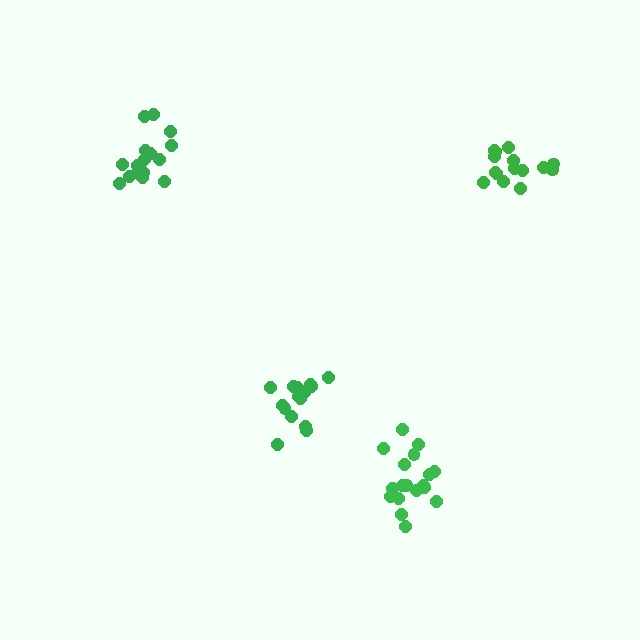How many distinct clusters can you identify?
There are 4 distinct clusters.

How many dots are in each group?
Group 1: 18 dots, Group 2: 15 dots, Group 3: 16 dots, Group 4: 15 dots (64 total).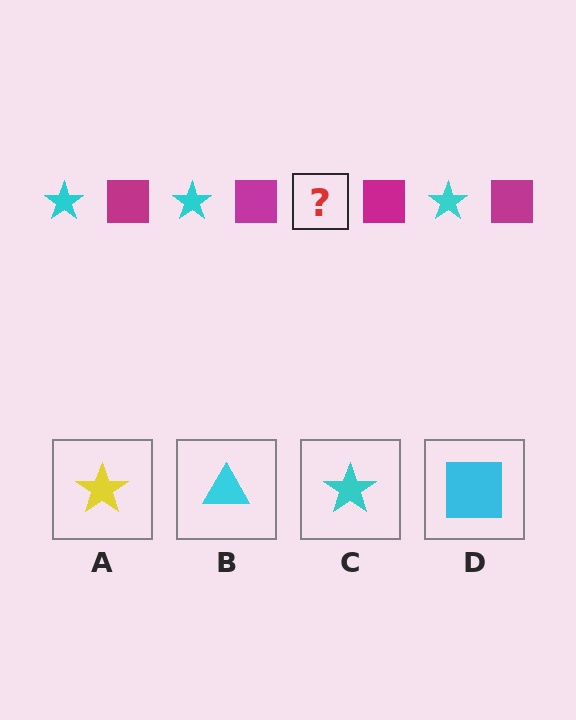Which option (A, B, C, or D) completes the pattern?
C.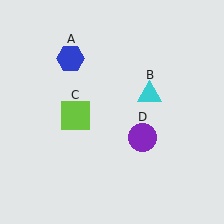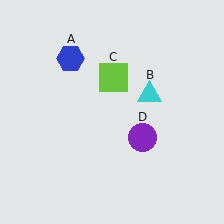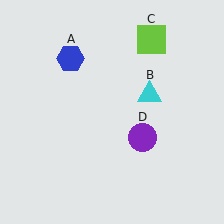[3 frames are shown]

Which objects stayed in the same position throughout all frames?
Blue hexagon (object A) and cyan triangle (object B) and purple circle (object D) remained stationary.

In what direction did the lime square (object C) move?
The lime square (object C) moved up and to the right.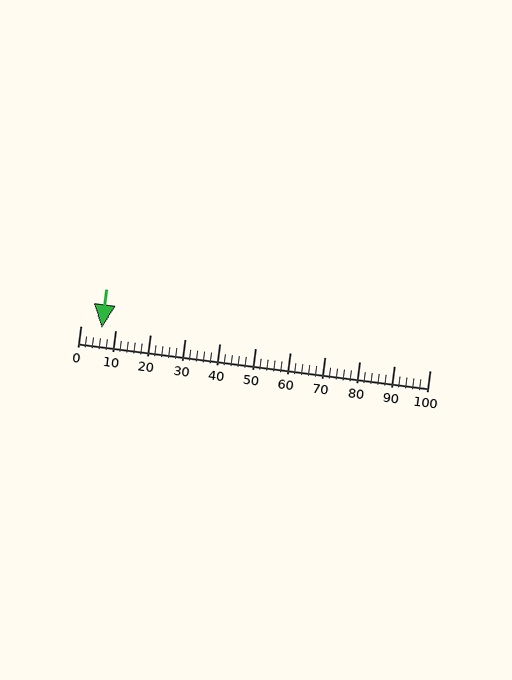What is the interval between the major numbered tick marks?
The major tick marks are spaced 10 units apart.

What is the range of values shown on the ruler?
The ruler shows values from 0 to 100.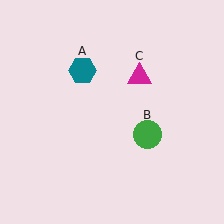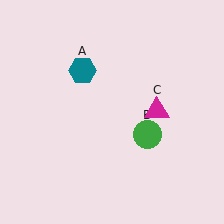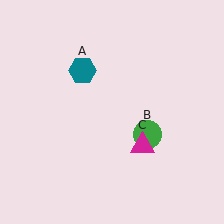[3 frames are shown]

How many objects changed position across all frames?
1 object changed position: magenta triangle (object C).